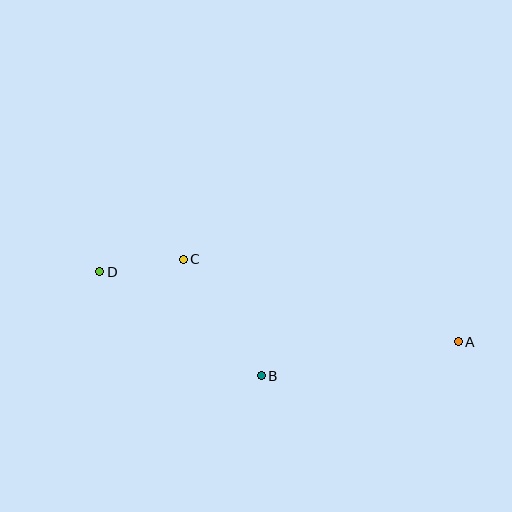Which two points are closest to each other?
Points C and D are closest to each other.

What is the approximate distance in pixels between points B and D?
The distance between B and D is approximately 193 pixels.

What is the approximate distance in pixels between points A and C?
The distance between A and C is approximately 287 pixels.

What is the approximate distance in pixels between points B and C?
The distance between B and C is approximately 140 pixels.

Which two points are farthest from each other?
Points A and D are farthest from each other.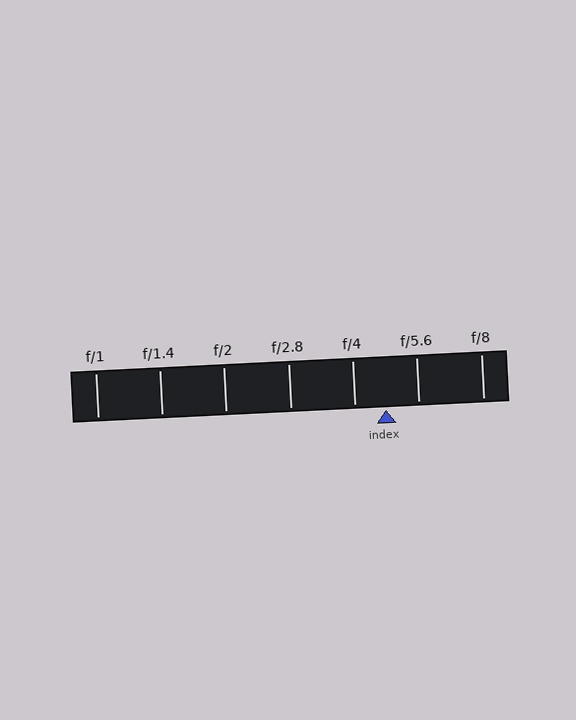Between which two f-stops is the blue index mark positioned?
The index mark is between f/4 and f/5.6.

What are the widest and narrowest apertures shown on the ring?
The widest aperture shown is f/1 and the narrowest is f/8.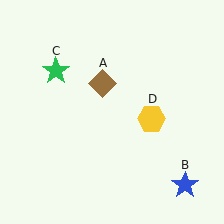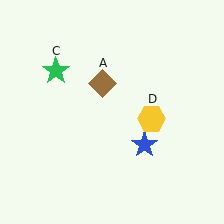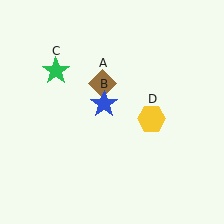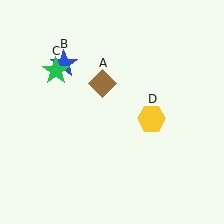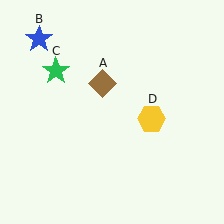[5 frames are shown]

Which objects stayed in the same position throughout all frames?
Brown diamond (object A) and green star (object C) and yellow hexagon (object D) remained stationary.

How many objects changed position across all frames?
1 object changed position: blue star (object B).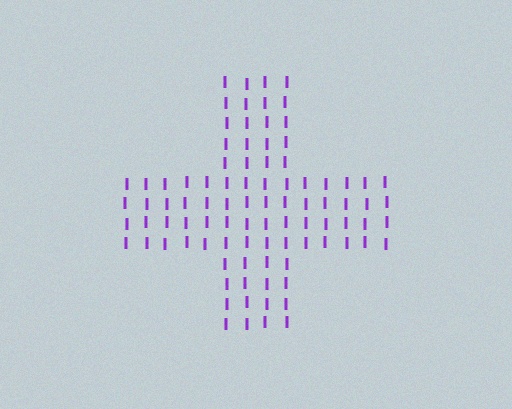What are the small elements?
The small elements are letter I's.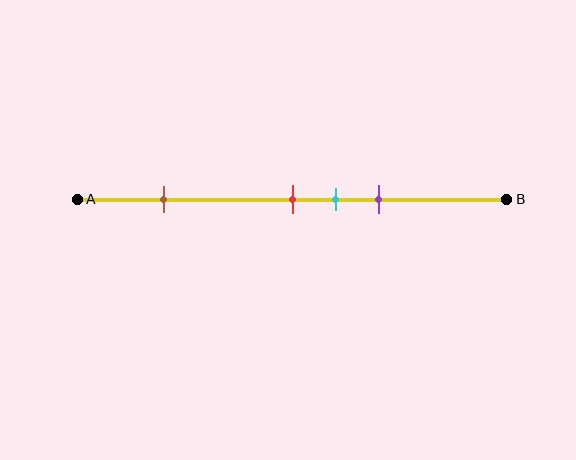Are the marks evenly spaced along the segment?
No, the marks are not evenly spaced.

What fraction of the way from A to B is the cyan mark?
The cyan mark is approximately 60% (0.6) of the way from A to B.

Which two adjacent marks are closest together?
The red and cyan marks are the closest adjacent pair.